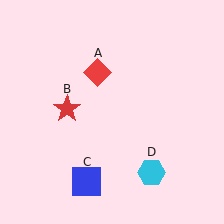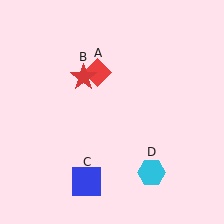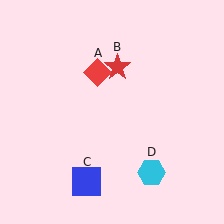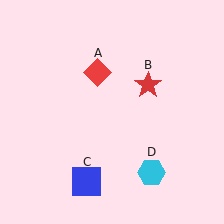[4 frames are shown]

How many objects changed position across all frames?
1 object changed position: red star (object B).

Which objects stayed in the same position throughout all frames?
Red diamond (object A) and blue square (object C) and cyan hexagon (object D) remained stationary.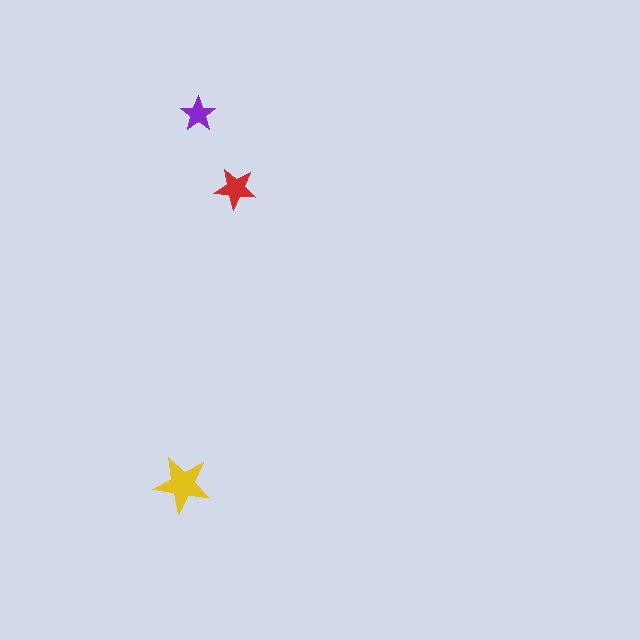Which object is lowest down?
The yellow star is bottommost.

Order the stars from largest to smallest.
the yellow one, the red one, the purple one.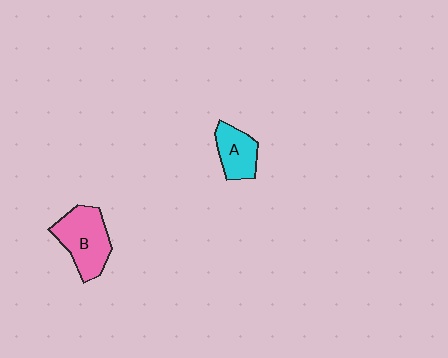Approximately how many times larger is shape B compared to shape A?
Approximately 1.5 times.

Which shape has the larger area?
Shape B (pink).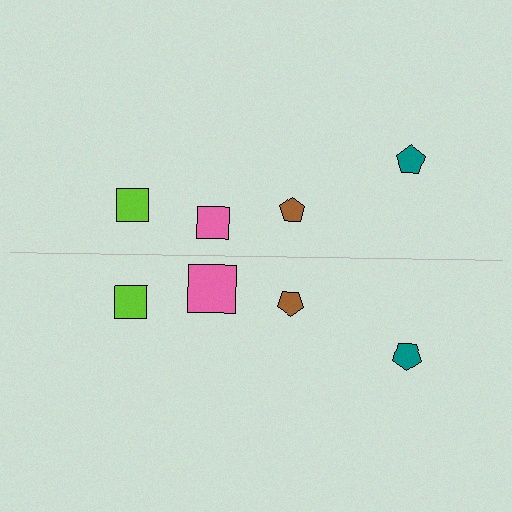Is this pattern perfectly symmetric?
No, the pattern is not perfectly symmetric. The pink square on the bottom side has a different size than its mirror counterpart.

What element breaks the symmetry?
The pink square on the bottom side has a different size than its mirror counterpart.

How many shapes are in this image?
There are 8 shapes in this image.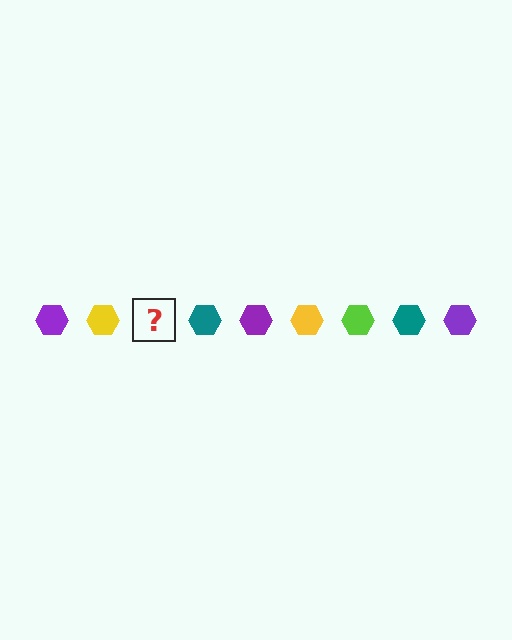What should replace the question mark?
The question mark should be replaced with a lime hexagon.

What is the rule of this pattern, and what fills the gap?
The rule is that the pattern cycles through purple, yellow, lime, teal hexagons. The gap should be filled with a lime hexagon.